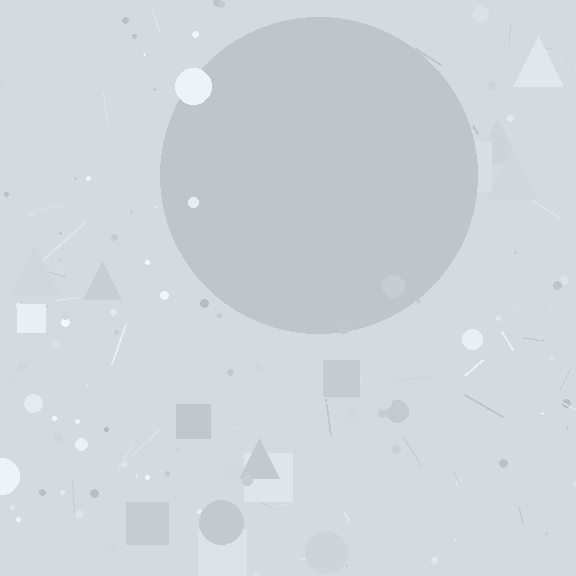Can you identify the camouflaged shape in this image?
The camouflaged shape is a circle.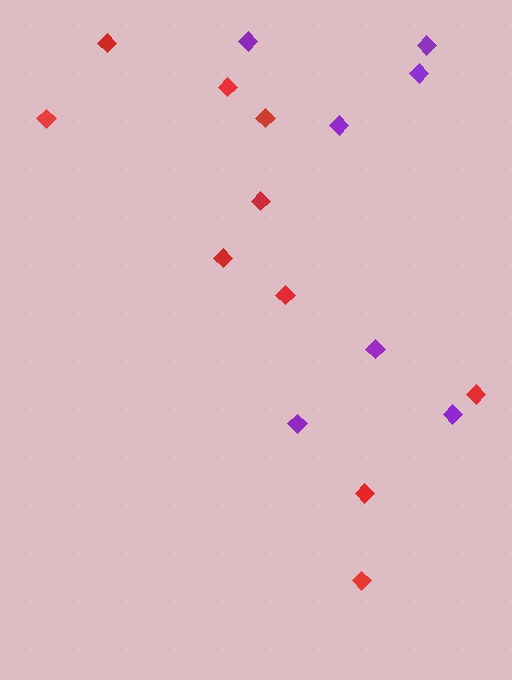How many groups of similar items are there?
There are 2 groups: one group of red diamonds (10) and one group of purple diamonds (7).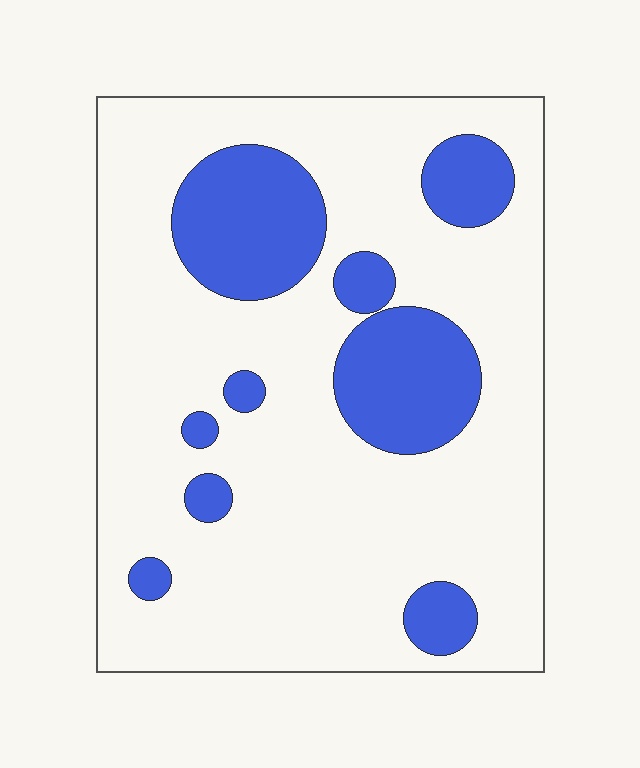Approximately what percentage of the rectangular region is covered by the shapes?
Approximately 20%.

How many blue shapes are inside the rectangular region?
9.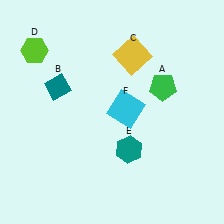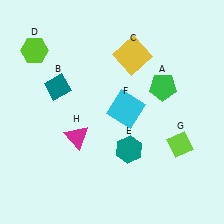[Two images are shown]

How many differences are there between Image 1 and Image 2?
There are 2 differences between the two images.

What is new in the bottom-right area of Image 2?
A lime diamond (G) was added in the bottom-right area of Image 2.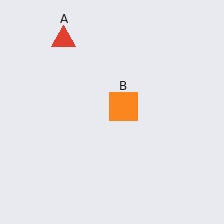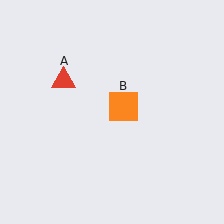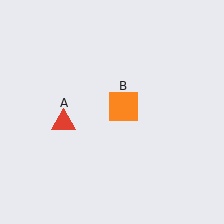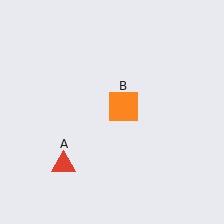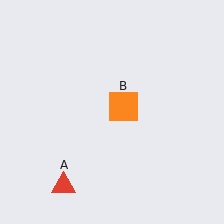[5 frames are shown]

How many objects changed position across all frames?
1 object changed position: red triangle (object A).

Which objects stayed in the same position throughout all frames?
Orange square (object B) remained stationary.